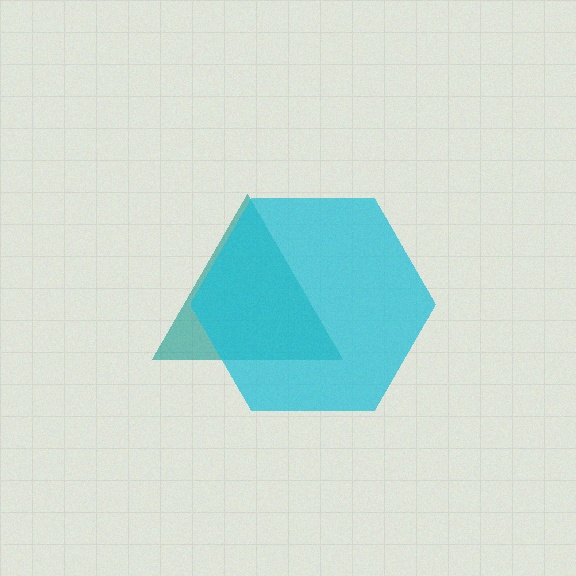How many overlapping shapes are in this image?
There are 2 overlapping shapes in the image.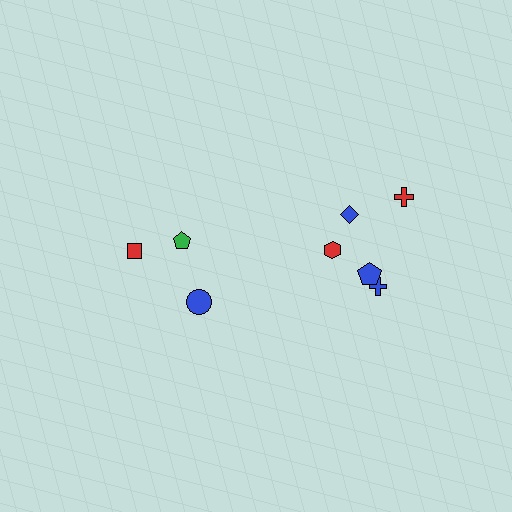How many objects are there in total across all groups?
There are 8 objects.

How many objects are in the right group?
There are 5 objects.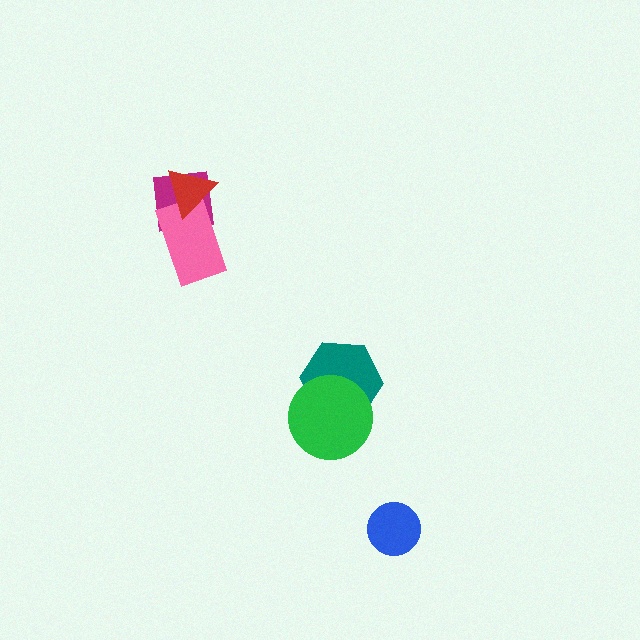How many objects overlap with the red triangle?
2 objects overlap with the red triangle.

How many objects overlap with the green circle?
1 object overlaps with the green circle.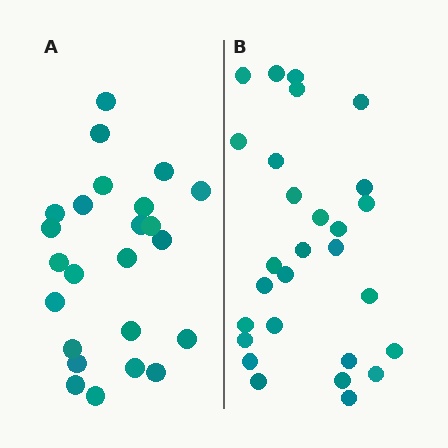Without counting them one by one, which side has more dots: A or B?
Region B (the right region) has more dots.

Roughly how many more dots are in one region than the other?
Region B has about 4 more dots than region A.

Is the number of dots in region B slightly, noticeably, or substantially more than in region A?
Region B has only slightly more — the two regions are fairly close. The ratio is roughly 1.2 to 1.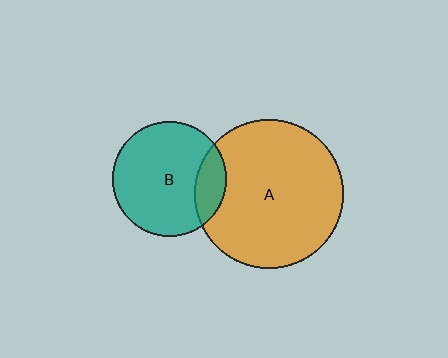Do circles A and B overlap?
Yes.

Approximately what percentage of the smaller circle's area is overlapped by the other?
Approximately 15%.